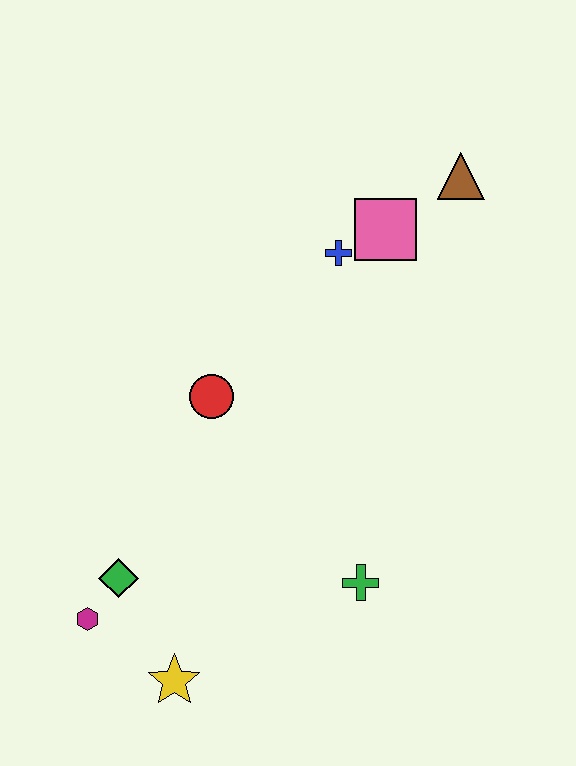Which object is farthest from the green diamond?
The brown triangle is farthest from the green diamond.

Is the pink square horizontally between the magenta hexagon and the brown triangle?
Yes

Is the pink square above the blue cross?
Yes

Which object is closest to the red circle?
The blue cross is closest to the red circle.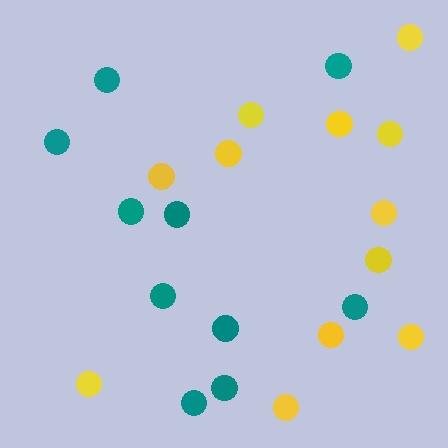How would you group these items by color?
There are 2 groups: one group of yellow circles (12) and one group of teal circles (10).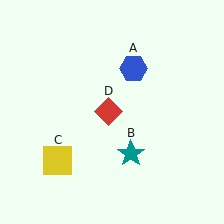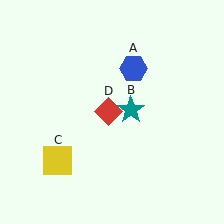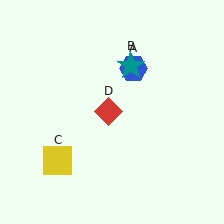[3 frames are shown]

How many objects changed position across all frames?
1 object changed position: teal star (object B).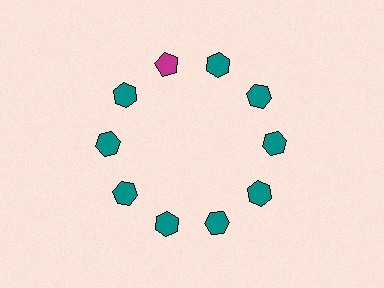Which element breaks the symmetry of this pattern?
The magenta pentagon at roughly the 11 o'clock position breaks the symmetry. All other shapes are teal hexagons.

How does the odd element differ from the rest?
It differs in both color (magenta instead of teal) and shape (pentagon instead of hexagon).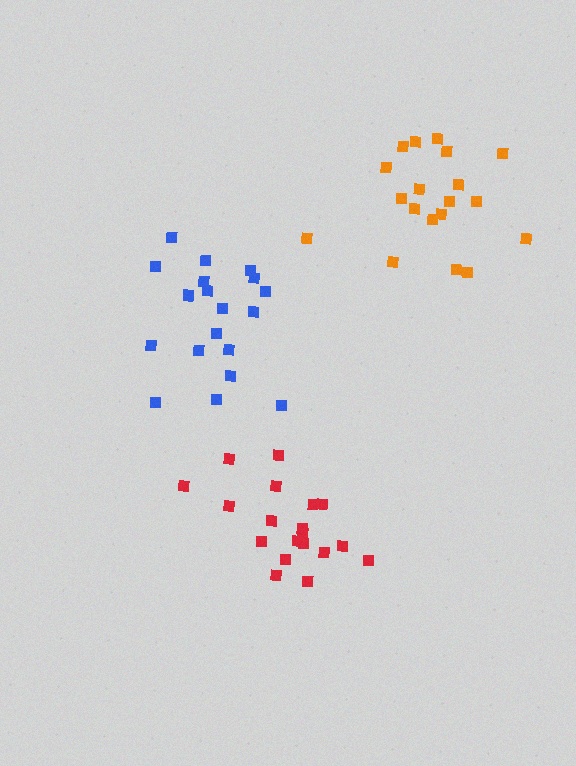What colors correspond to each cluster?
The clusters are colored: blue, orange, red.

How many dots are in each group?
Group 1: 19 dots, Group 2: 19 dots, Group 3: 19 dots (57 total).